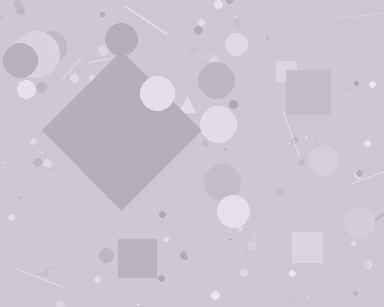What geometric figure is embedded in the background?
A diamond is embedded in the background.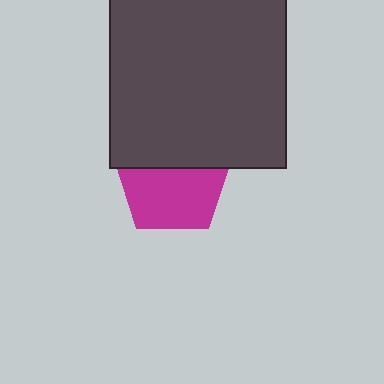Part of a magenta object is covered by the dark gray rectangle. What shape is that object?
It is a pentagon.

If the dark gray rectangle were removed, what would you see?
You would see the complete magenta pentagon.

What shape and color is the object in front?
The object in front is a dark gray rectangle.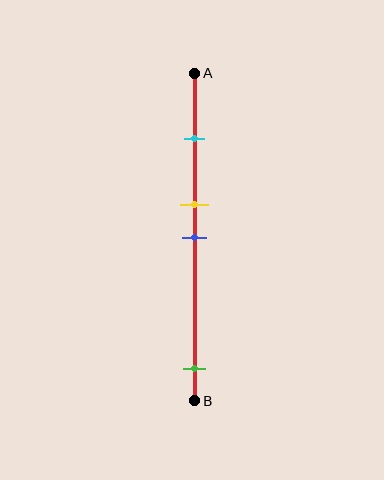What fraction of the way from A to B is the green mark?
The green mark is approximately 90% (0.9) of the way from A to B.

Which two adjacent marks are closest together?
The yellow and blue marks are the closest adjacent pair.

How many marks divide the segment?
There are 4 marks dividing the segment.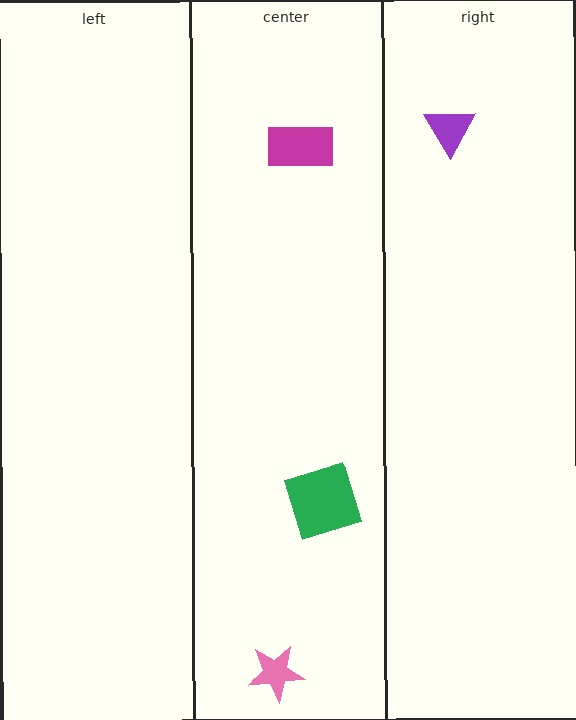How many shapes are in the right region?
1.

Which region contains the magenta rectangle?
The center region.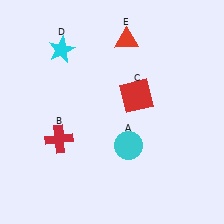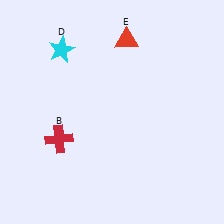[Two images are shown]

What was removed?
The red square (C), the cyan circle (A) were removed in Image 2.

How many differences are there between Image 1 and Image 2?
There are 2 differences between the two images.